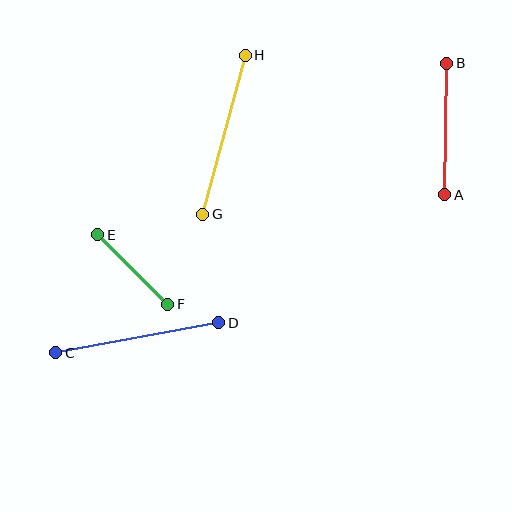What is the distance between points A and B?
The distance is approximately 132 pixels.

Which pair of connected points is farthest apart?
Points C and D are farthest apart.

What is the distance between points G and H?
The distance is approximately 165 pixels.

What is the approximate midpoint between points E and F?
The midpoint is at approximately (133, 269) pixels.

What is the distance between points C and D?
The distance is approximately 166 pixels.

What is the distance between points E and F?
The distance is approximately 99 pixels.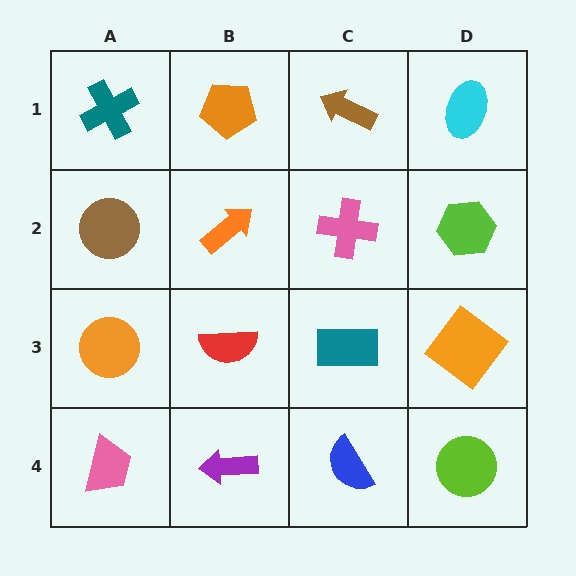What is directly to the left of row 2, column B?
A brown circle.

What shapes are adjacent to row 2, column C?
A brown arrow (row 1, column C), a teal rectangle (row 3, column C), an orange arrow (row 2, column B), a lime hexagon (row 2, column D).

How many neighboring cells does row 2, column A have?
3.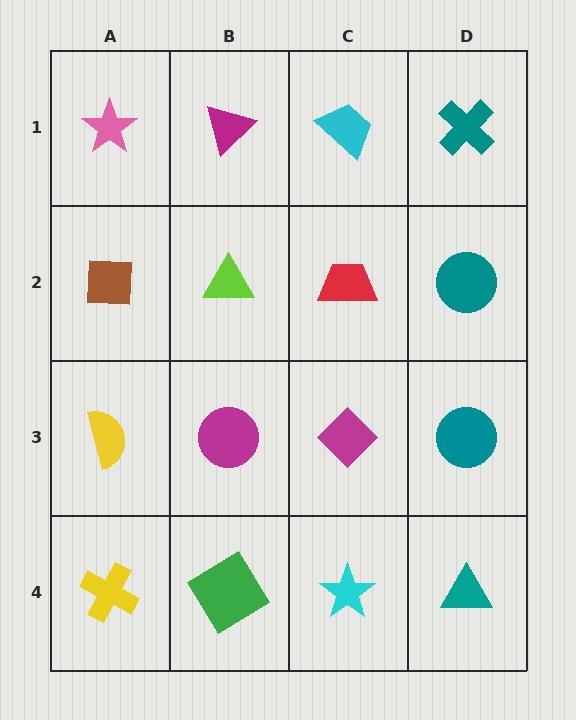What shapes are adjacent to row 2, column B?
A magenta triangle (row 1, column B), a magenta circle (row 3, column B), a brown square (row 2, column A), a red trapezoid (row 2, column C).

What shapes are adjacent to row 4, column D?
A teal circle (row 3, column D), a cyan star (row 4, column C).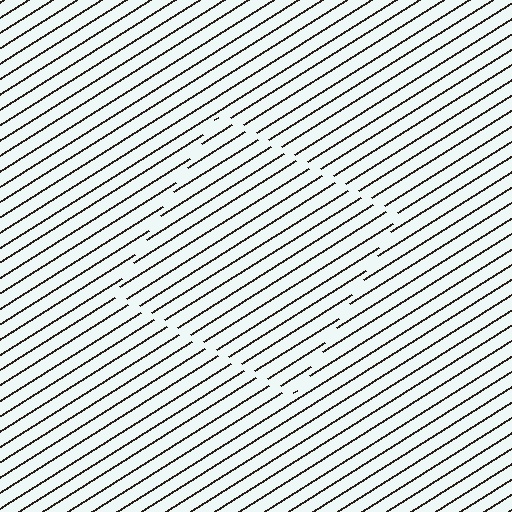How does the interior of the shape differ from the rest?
The interior of the shape contains the same grating, shifted by half a period — the contour is defined by the phase discontinuity where line-ends from the inner and outer gratings abut.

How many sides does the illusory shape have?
4 sides — the line-ends trace a square.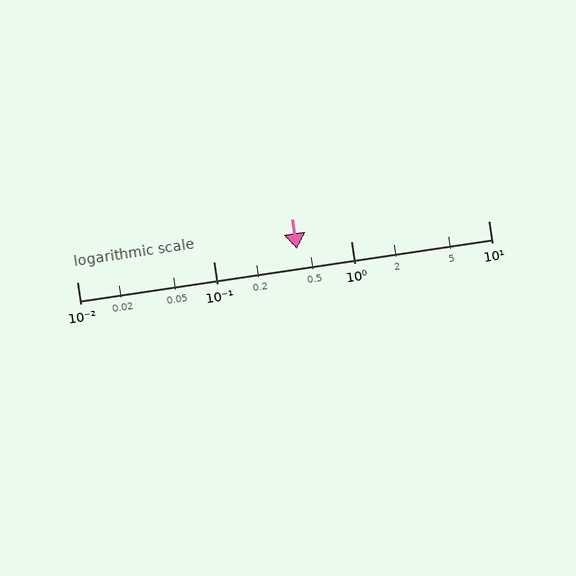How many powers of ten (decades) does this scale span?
The scale spans 3 decades, from 0.01 to 10.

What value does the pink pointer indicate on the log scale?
The pointer indicates approximately 0.4.